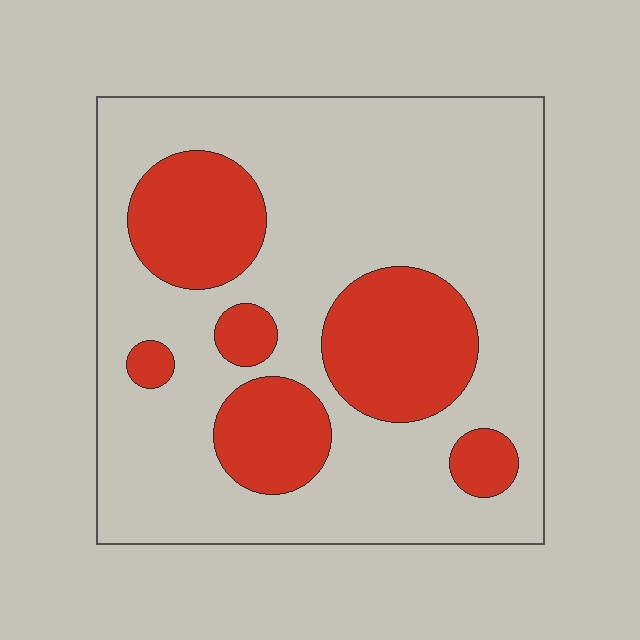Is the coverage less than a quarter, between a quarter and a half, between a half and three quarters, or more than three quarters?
Between a quarter and a half.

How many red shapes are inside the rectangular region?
6.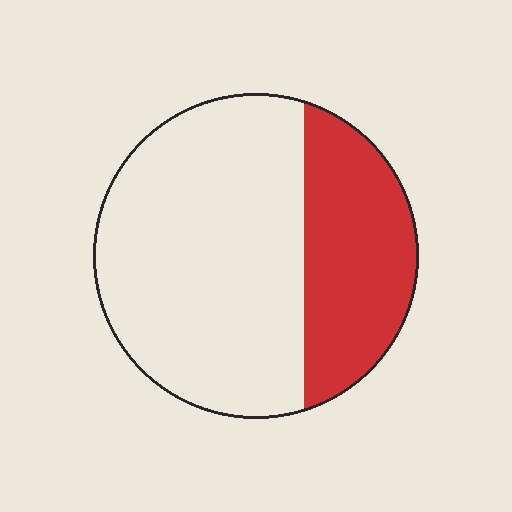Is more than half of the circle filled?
No.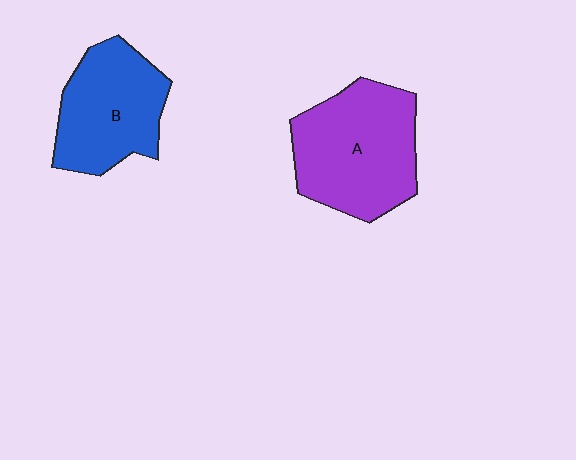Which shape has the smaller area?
Shape B (blue).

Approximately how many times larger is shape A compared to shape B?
Approximately 1.2 times.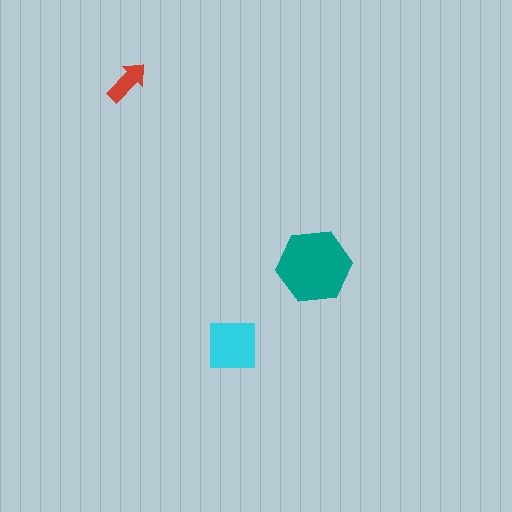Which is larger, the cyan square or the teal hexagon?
The teal hexagon.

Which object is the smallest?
The red arrow.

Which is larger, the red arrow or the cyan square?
The cyan square.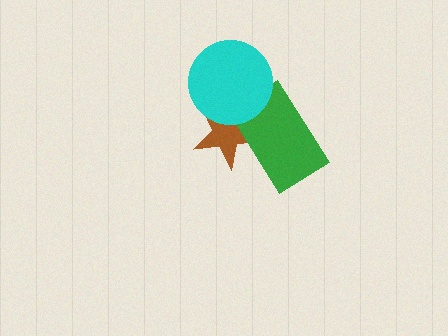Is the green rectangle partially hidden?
Yes, it is partially covered by another shape.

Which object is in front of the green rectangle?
The cyan circle is in front of the green rectangle.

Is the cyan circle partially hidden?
No, no other shape covers it.